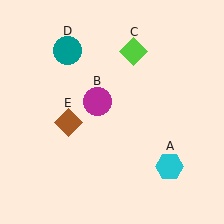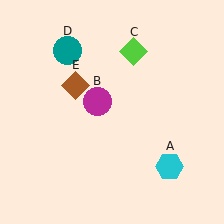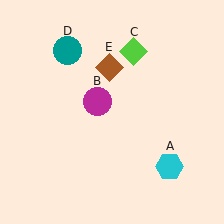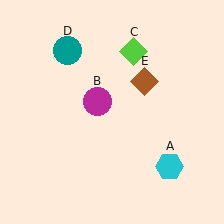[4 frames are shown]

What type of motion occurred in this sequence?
The brown diamond (object E) rotated clockwise around the center of the scene.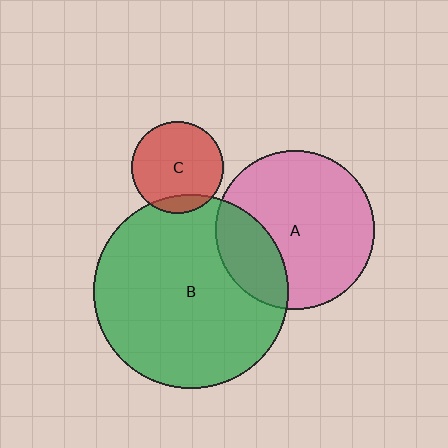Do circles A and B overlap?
Yes.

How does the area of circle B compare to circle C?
Approximately 4.4 times.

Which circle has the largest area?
Circle B (green).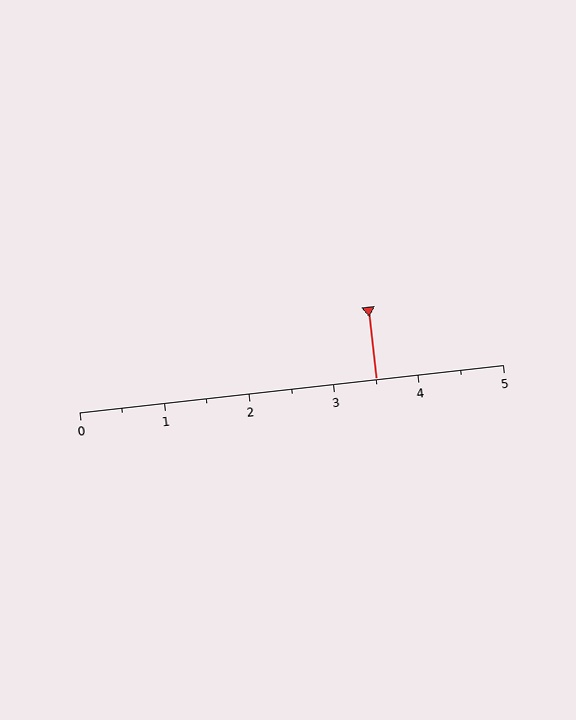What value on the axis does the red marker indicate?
The marker indicates approximately 3.5.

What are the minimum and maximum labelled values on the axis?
The axis runs from 0 to 5.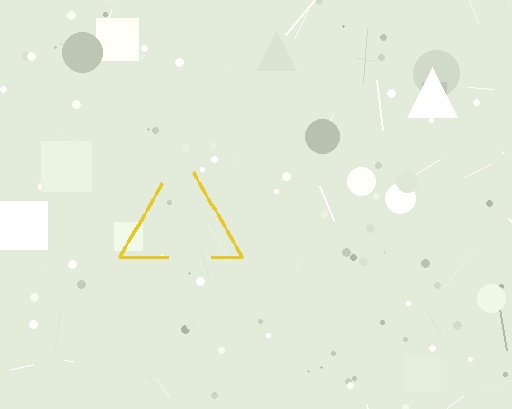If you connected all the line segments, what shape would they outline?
They would outline a triangle.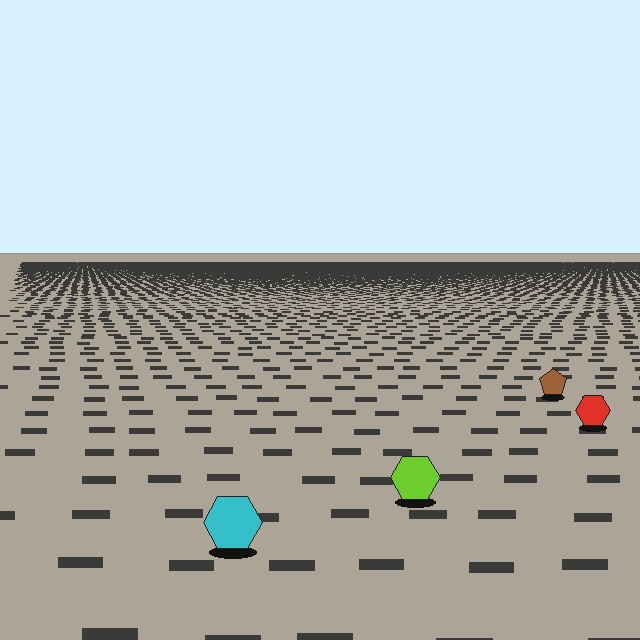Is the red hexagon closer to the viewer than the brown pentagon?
Yes. The red hexagon is closer — you can tell from the texture gradient: the ground texture is coarser near it.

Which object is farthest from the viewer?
The brown pentagon is farthest from the viewer. It appears smaller and the ground texture around it is denser.